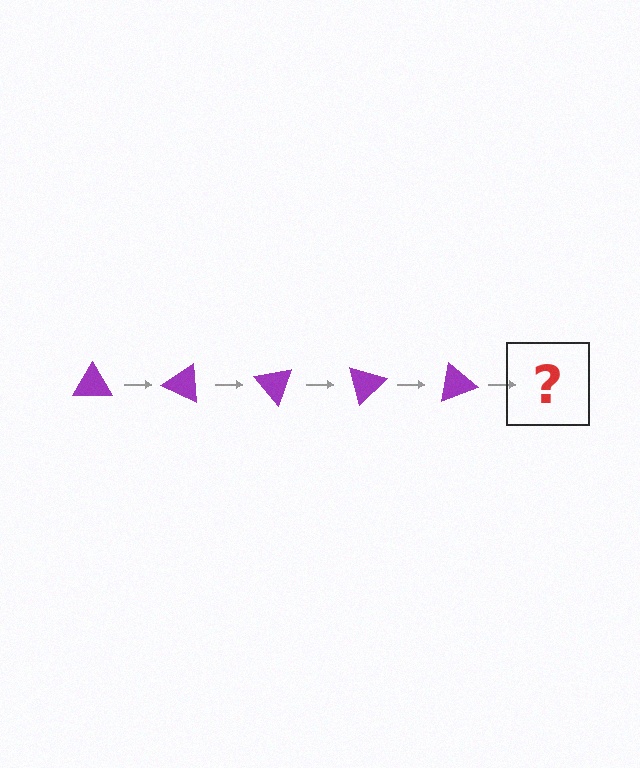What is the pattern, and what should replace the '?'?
The pattern is that the triangle rotates 25 degrees each step. The '?' should be a purple triangle rotated 125 degrees.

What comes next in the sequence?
The next element should be a purple triangle rotated 125 degrees.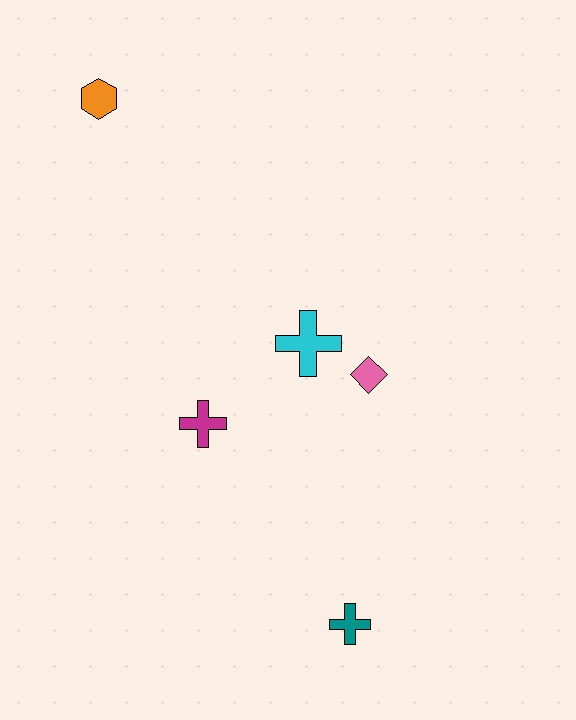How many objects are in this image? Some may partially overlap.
There are 5 objects.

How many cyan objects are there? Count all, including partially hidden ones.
There is 1 cyan object.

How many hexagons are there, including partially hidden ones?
There is 1 hexagon.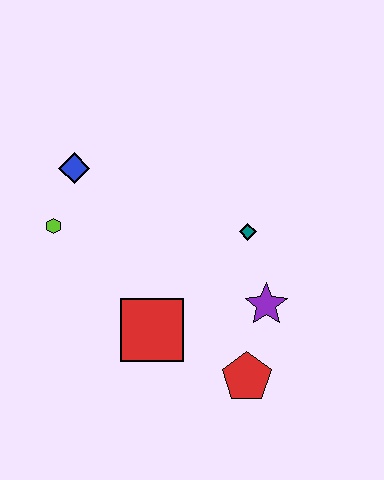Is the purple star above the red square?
Yes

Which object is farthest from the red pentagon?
The blue diamond is farthest from the red pentagon.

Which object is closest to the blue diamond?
The lime hexagon is closest to the blue diamond.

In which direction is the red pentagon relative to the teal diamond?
The red pentagon is below the teal diamond.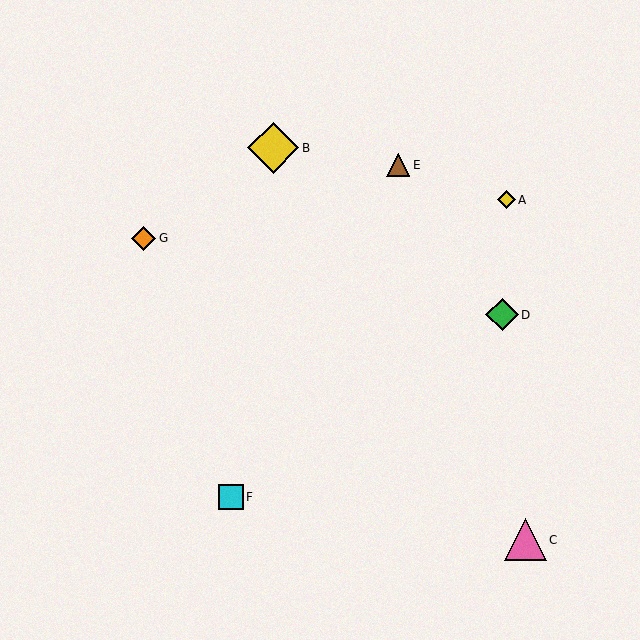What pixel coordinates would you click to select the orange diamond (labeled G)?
Click at (144, 238) to select the orange diamond G.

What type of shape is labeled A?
Shape A is a yellow diamond.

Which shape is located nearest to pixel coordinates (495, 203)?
The yellow diamond (labeled A) at (506, 200) is nearest to that location.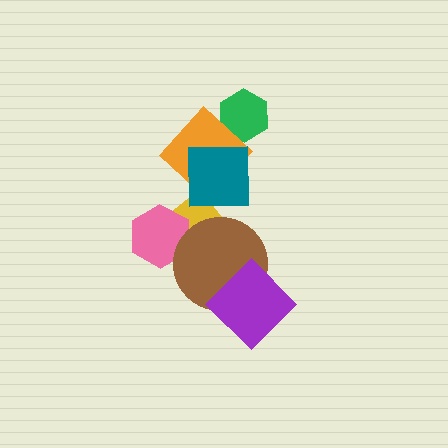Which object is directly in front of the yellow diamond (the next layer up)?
The pink hexagon is directly in front of the yellow diamond.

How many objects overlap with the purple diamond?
1 object overlaps with the purple diamond.